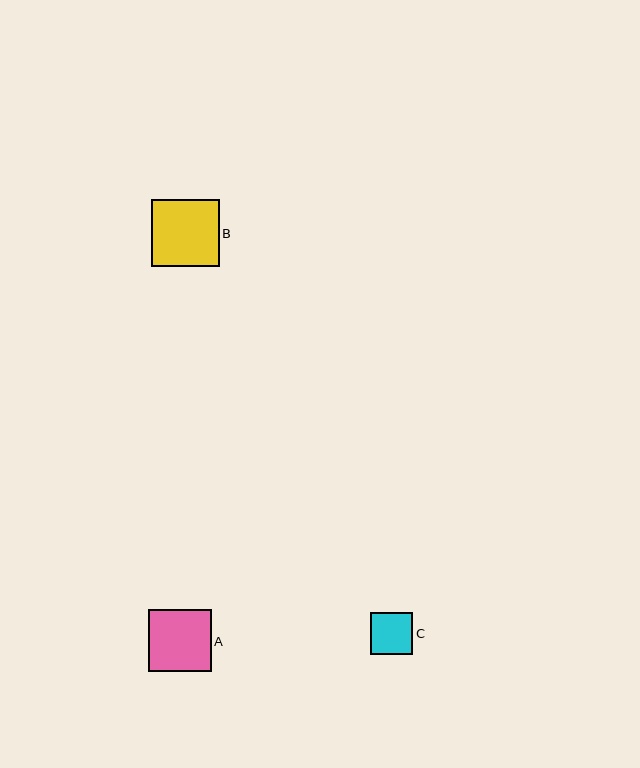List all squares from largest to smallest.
From largest to smallest: B, A, C.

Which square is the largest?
Square B is the largest with a size of approximately 67 pixels.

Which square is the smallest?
Square C is the smallest with a size of approximately 42 pixels.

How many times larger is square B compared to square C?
Square B is approximately 1.6 times the size of square C.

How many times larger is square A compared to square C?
Square A is approximately 1.5 times the size of square C.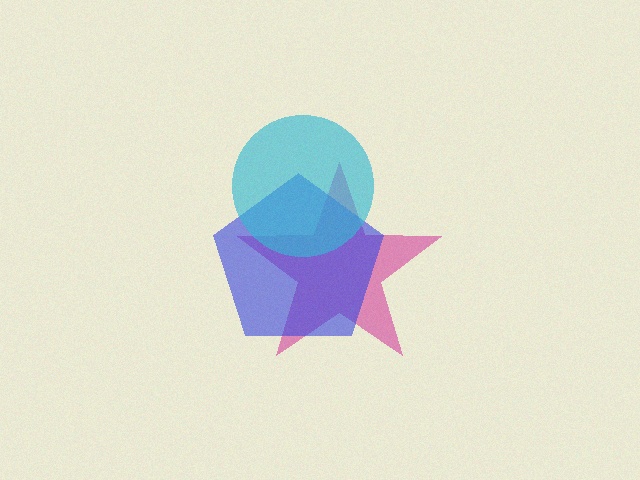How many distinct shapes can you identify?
There are 3 distinct shapes: a magenta star, a blue pentagon, a cyan circle.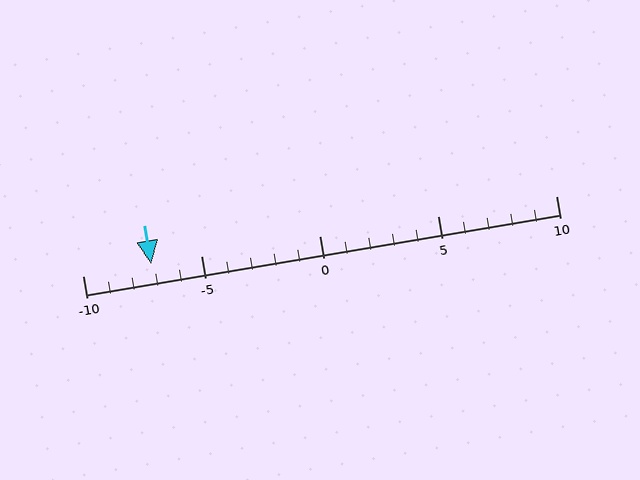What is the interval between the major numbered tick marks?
The major tick marks are spaced 5 units apart.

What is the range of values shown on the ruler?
The ruler shows values from -10 to 10.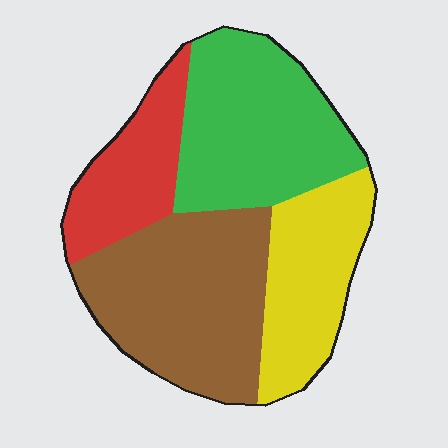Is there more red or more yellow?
Yellow.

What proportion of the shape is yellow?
Yellow covers roughly 20% of the shape.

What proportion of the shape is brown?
Brown covers around 35% of the shape.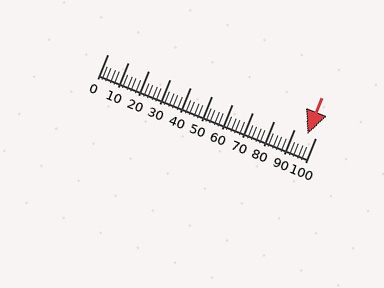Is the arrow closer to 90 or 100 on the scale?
The arrow is closer to 100.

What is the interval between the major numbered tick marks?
The major tick marks are spaced 10 units apart.